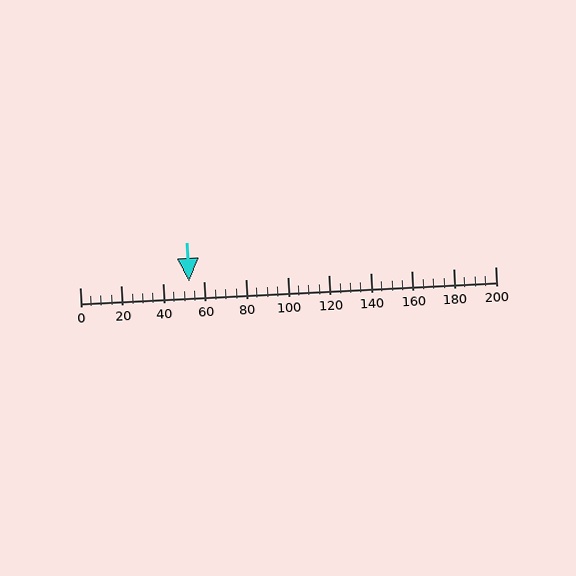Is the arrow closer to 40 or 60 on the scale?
The arrow is closer to 60.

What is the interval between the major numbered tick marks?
The major tick marks are spaced 20 units apart.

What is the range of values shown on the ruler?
The ruler shows values from 0 to 200.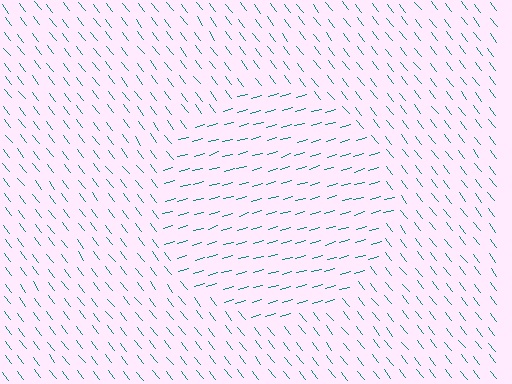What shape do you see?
I see a circle.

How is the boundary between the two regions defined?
The boundary is defined purely by a change in line orientation (approximately 68 degrees difference). All lines are the same color and thickness.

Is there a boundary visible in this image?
Yes, there is a texture boundary formed by a change in line orientation.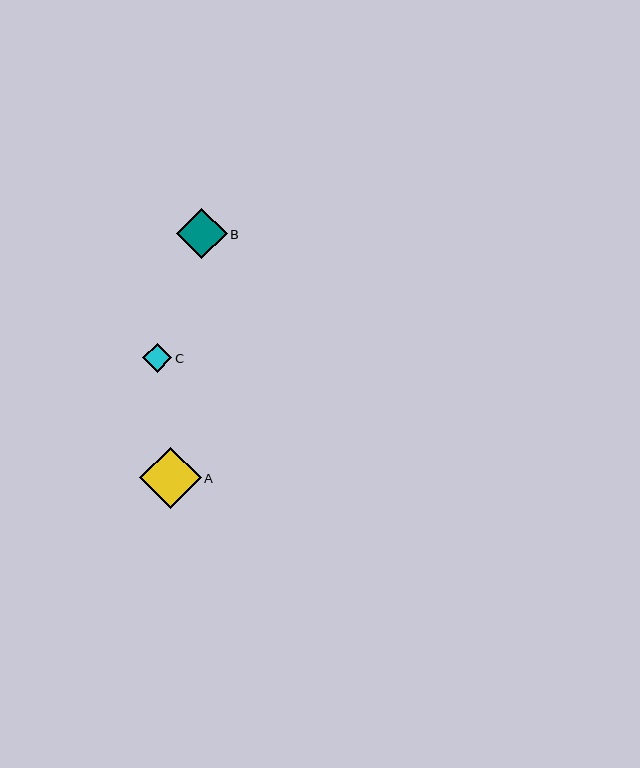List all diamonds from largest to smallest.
From largest to smallest: A, B, C.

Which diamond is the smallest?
Diamond C is the smallest with a size of approximately 29 pixels.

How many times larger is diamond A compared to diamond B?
Diamond A is approximately 1.2 times the size of diamond B.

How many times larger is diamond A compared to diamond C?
Diamond A is approximately 2.1 times the size of diamond C.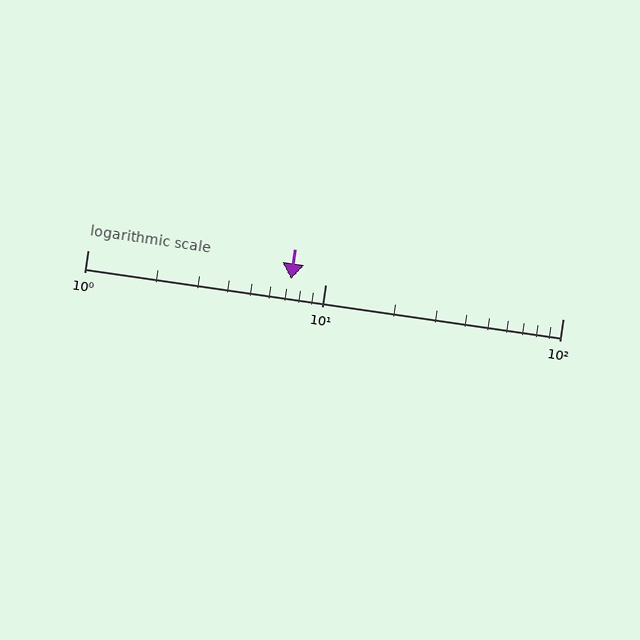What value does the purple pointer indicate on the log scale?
The pointer indicates approximately 7.2.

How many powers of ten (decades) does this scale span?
The scale spans 2 decades, from 1 to 100.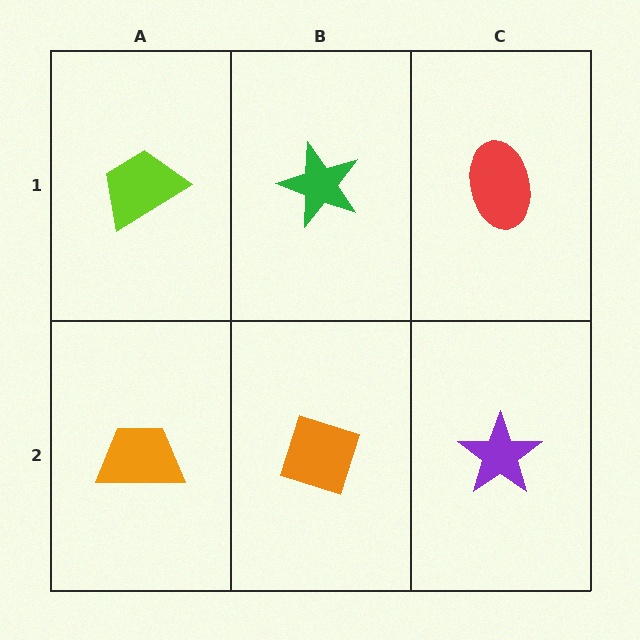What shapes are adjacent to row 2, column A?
A lime trapezoid (row 1, column A), an orange diamond (row 2, column B).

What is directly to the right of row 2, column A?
An orange diamond.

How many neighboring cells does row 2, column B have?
3.